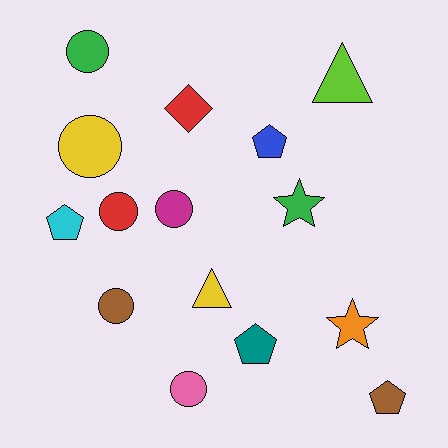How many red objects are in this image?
There are 2 red objects.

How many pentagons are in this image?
There are 4 pentagons.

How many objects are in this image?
There are 15 objects.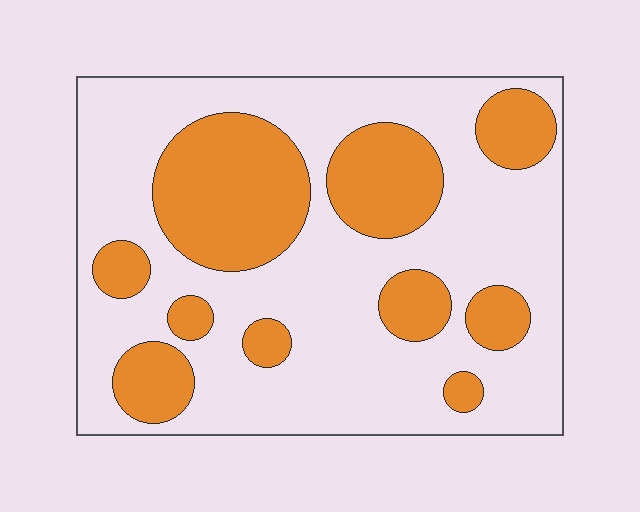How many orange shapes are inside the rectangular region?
10.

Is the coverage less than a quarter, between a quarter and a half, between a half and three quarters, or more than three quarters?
Between a quarter and a half.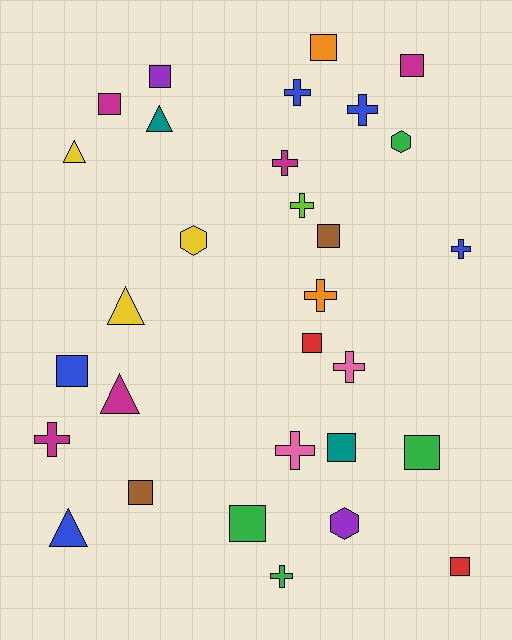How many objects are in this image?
There are 30 objects.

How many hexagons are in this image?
There are 3 hexagons.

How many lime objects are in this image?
There is 1 lime object.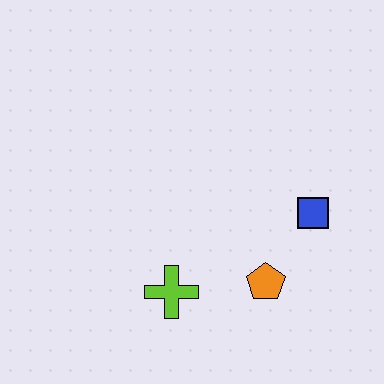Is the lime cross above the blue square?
No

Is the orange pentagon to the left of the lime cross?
No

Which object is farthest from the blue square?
The lime cross is farthest from the blue square.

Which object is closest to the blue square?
The orange pentagon is closest to the blue square.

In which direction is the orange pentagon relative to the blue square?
The orange pentagon is below the blue square.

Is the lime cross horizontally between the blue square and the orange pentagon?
No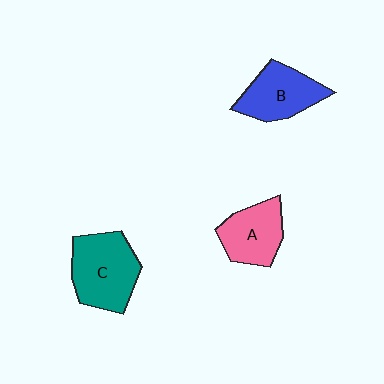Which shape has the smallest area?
Shape A (pink).